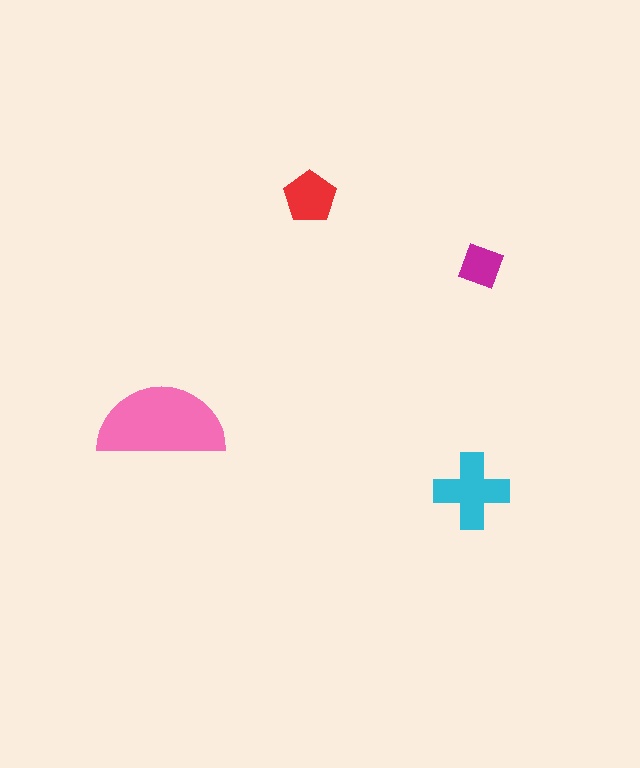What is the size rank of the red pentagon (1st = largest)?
3rd.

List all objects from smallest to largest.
The magenta diamond, the red pentagon, the cyan cross, the pink semicircle.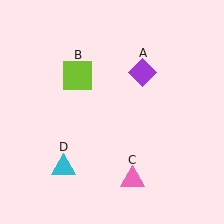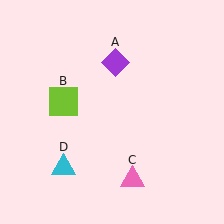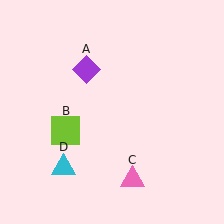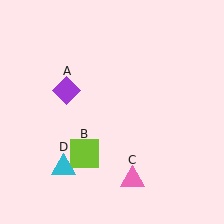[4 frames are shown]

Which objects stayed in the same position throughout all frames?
Pink triangle (object C) and cyan triangle (object D) remained stationary.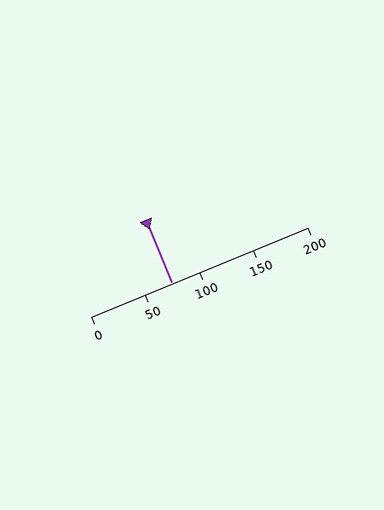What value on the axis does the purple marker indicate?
The marker indicates approximately 75.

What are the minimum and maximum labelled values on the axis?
The axis runs from 0 to 200.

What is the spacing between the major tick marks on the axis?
The major ticks are spaced 50 apart.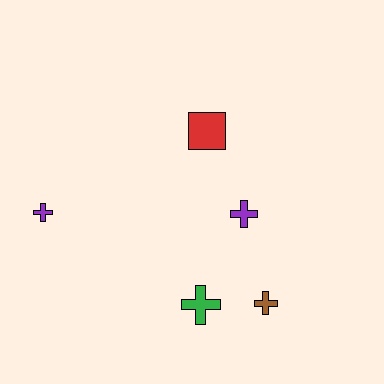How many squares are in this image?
There is 1 square.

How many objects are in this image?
There are 5 objects.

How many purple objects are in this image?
There are 2 purple objects.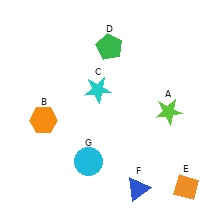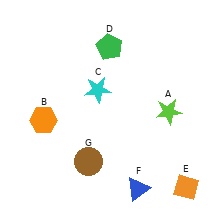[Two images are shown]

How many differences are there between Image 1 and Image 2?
There is 1 difference between the two images.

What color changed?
The circle (G) changed from cyan in Image 1 to brown in Image 2.